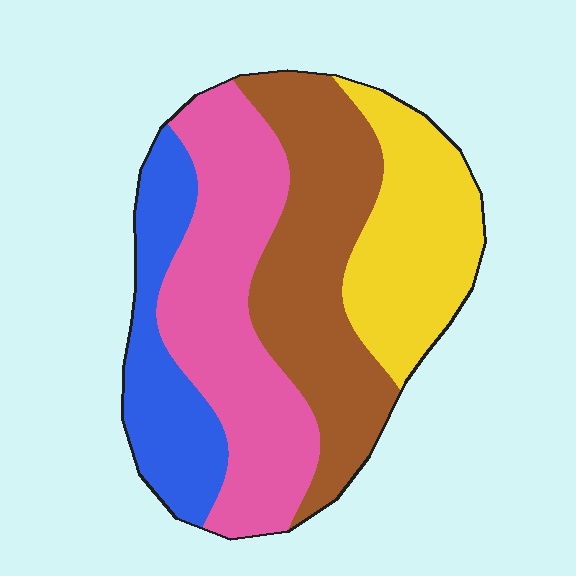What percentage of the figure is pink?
Pink covers 32% of the figure.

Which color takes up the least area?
Blue, at roughly 15%.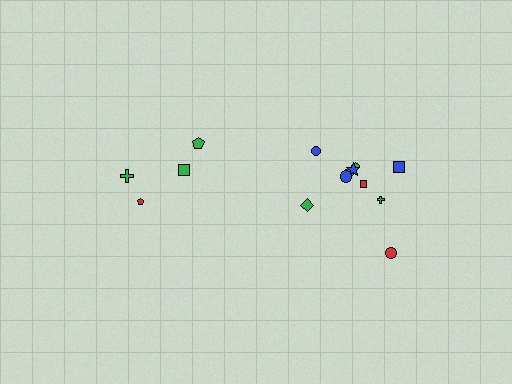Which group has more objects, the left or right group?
The right group.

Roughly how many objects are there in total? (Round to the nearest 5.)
Roughly 15 objects in total.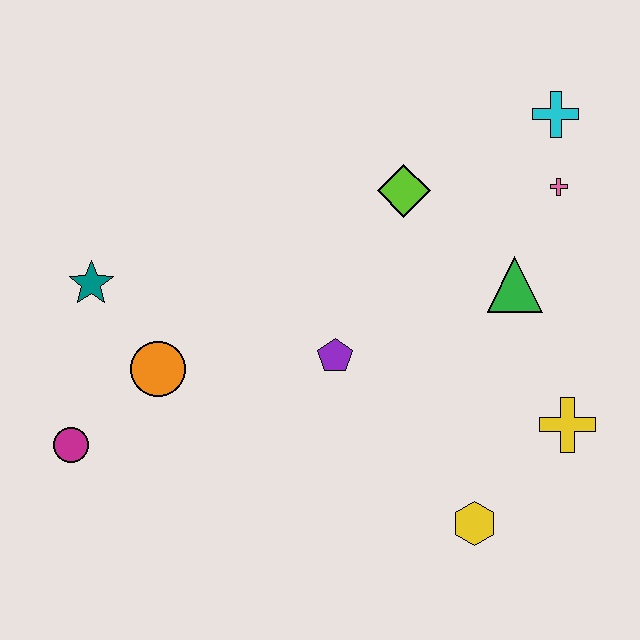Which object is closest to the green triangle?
The pink cross is closest to the green triangle.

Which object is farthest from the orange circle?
The cyan cross is farthest from the orange circle.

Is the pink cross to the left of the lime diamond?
No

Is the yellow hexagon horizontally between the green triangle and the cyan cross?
No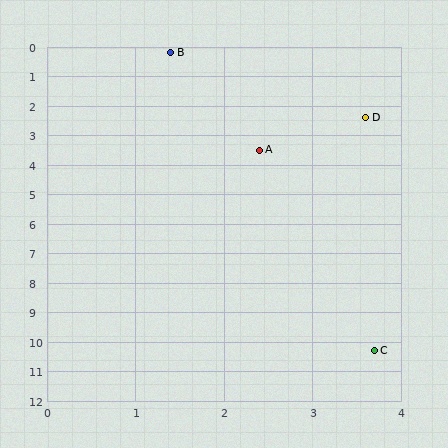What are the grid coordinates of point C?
Point C is at approximately (3.7, 10.3).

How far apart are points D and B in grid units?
Points D and B are about 3.1 grid units apart.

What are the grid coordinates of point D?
Point D is at approximately (3.6, 2.4).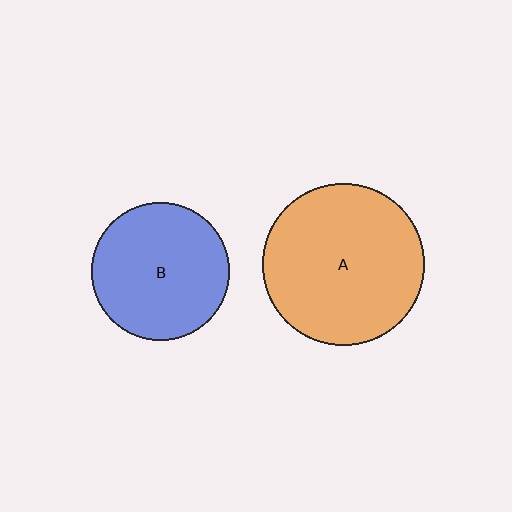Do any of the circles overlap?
No, none of the circles overlap.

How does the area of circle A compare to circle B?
Approximately 1.4 times.